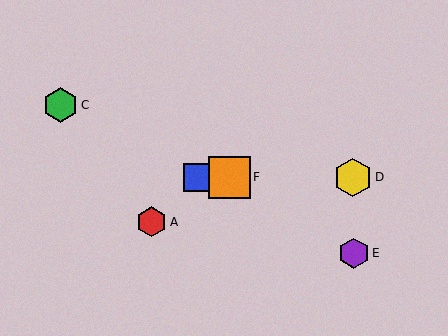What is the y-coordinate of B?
Object B is at y≈177.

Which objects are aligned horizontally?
Objects B, D, F are aligned horizontally.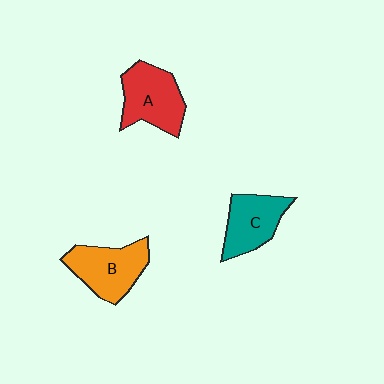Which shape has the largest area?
Shape A (red).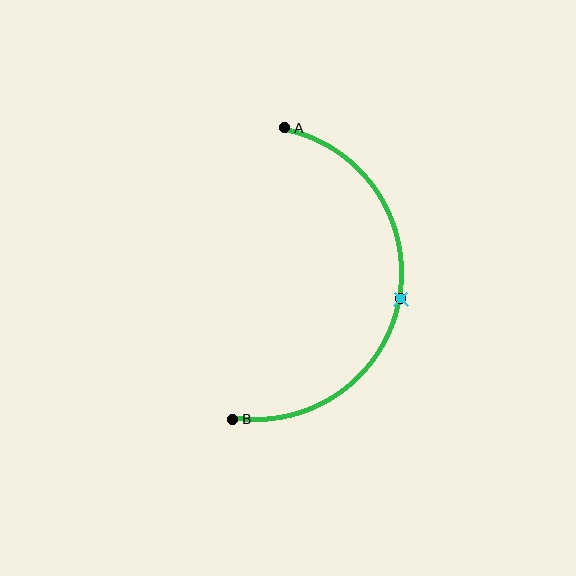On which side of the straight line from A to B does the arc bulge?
The arc bulges to the right of the straight line connecting A and B.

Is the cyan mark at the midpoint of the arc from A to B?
Yes. The cyan mark lies on the arc at equal arc-length from both A and B — it is the arc midpoint.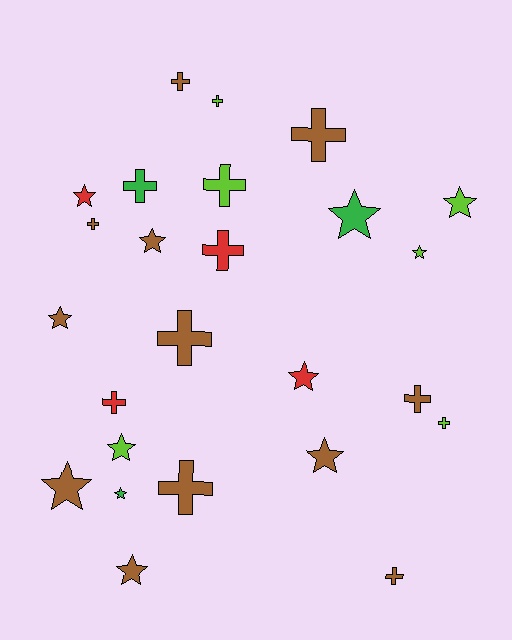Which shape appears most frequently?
Cross, with 13 objects.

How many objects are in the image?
There are 25 objects.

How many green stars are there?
There are 2 green stars.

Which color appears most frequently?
Brown, with 12 objects.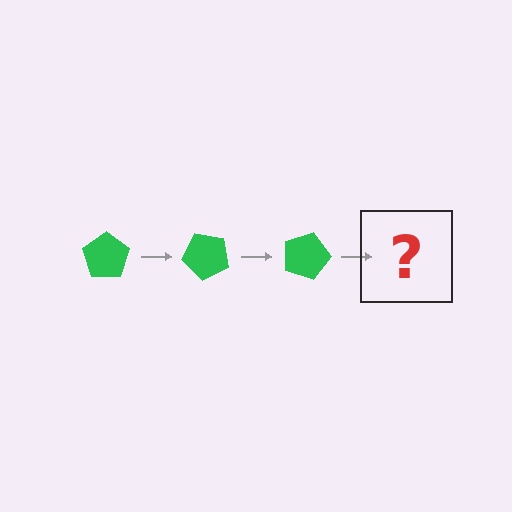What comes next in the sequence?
The next element should be a green pentagon rotated 135 degrees.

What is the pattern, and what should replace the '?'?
The pattern is that the pentagon rotates 45 degrees each step. The '?' should be a green pentagon rotated 135 degrees.